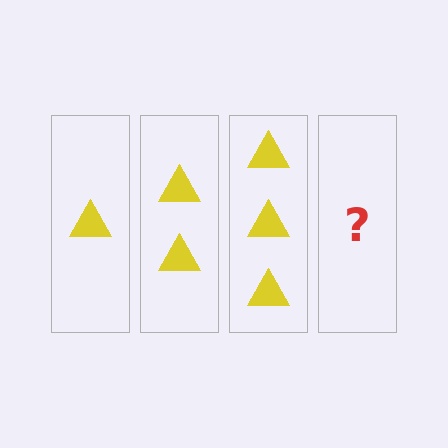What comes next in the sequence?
The next element should be 4 triangles.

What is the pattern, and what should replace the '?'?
The pattern is that each step adds one more triangle. The '?' should be 4 triangles.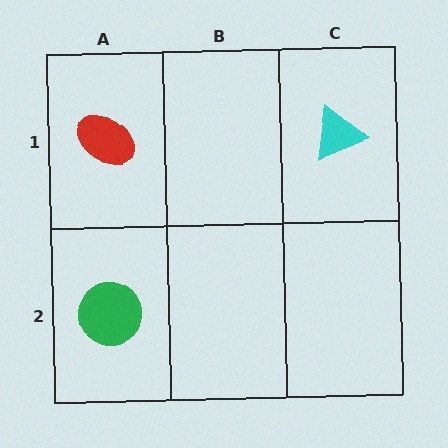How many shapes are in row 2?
1 shape.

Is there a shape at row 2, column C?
No, that cell is empty.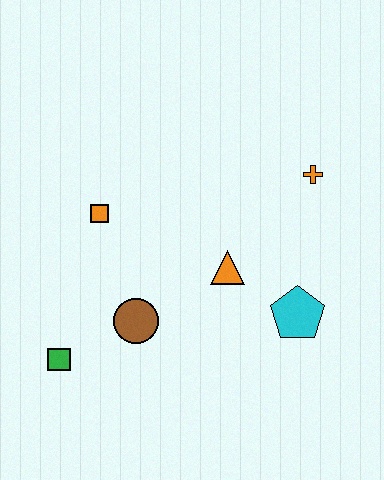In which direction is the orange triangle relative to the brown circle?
The orange triangle is to the right of the brown circle.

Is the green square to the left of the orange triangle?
Yes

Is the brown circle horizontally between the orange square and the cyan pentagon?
Yes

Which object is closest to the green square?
The brown circle is closest to the green square.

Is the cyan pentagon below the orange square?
Yes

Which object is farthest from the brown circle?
The orange cross is farthest from the brown circle.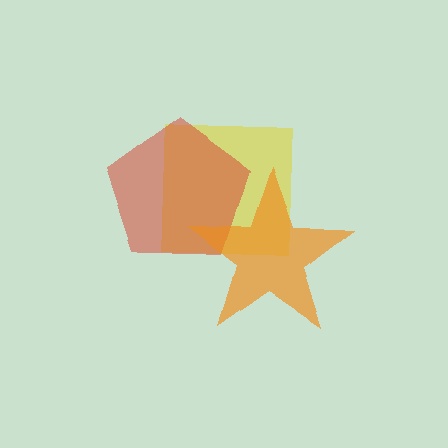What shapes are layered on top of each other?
The layered shapes are: a yellow square, a red pentagon, an orange star.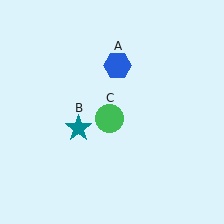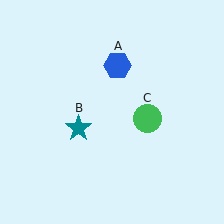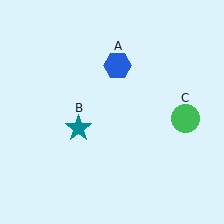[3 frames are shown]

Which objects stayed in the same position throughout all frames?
Blue hexagon (object A) and teal star (object B) remained stationary.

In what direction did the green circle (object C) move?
The green circle (object C) moved right.